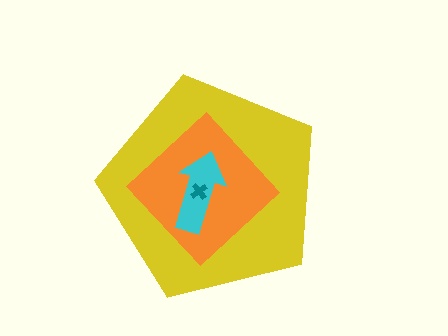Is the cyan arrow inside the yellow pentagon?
Yes.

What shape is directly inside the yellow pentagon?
The orange diamond.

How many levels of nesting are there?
4.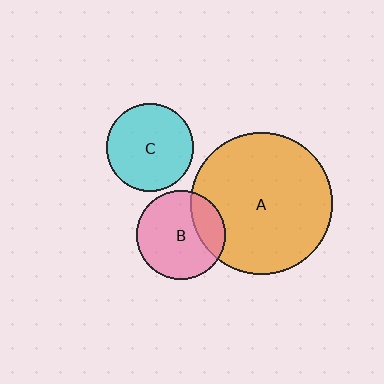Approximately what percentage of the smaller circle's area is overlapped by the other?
Approximately 25%.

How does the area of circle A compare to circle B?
Approximately 2.5 times.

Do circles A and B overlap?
Yes.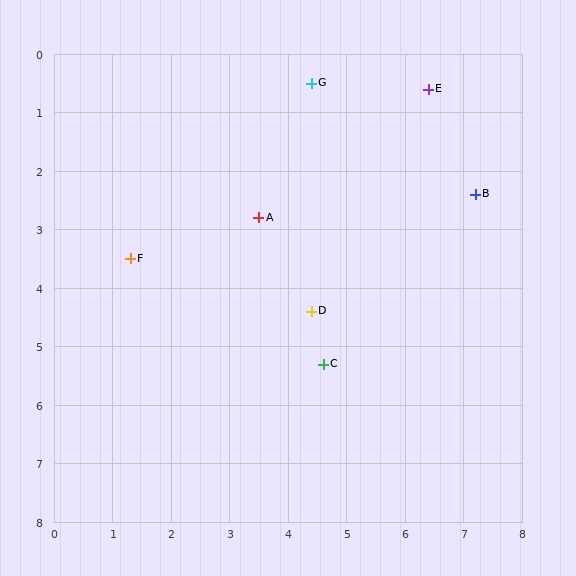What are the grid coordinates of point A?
Point A is at approximately (3.5, 2.8).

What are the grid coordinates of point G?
Point G is at approximately (4.4, 0.5).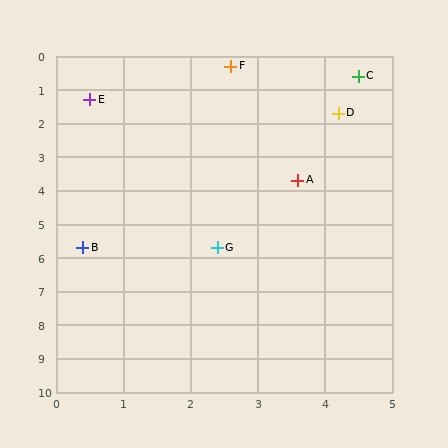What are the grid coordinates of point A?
Point A is at approximately (3.6, 3.7).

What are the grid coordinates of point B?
Point B is at approximately (0.4, 5.7).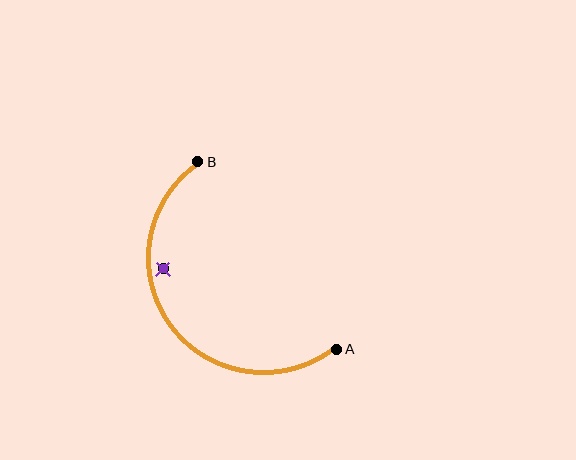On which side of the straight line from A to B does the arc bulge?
The arc bulges below and to the left of the straight line connecting A and B.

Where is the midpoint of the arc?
The arc midpoint is the point on the curve farthest from the straight line joining A and B. It sits below and to the left of that line.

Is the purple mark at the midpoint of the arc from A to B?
No — the purple mark does not lie on the arc at all. It sits slightly inside the curve.